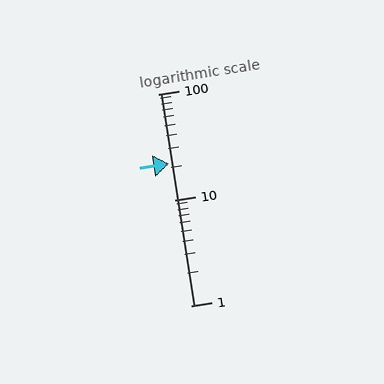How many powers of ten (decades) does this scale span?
The scale spans 2 decades, from 1 to 100.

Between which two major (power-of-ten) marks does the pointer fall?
The pointer is between 10 and 100.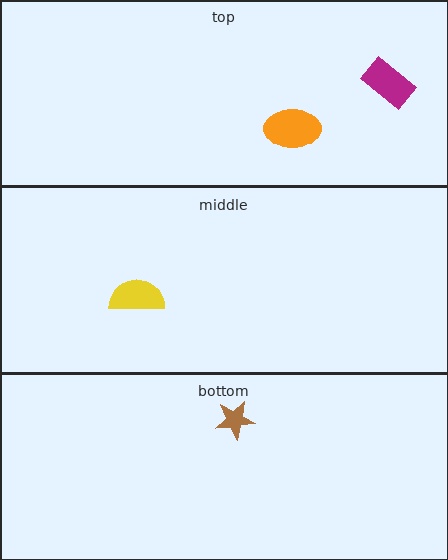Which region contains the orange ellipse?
The top region.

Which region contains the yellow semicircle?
The middle region.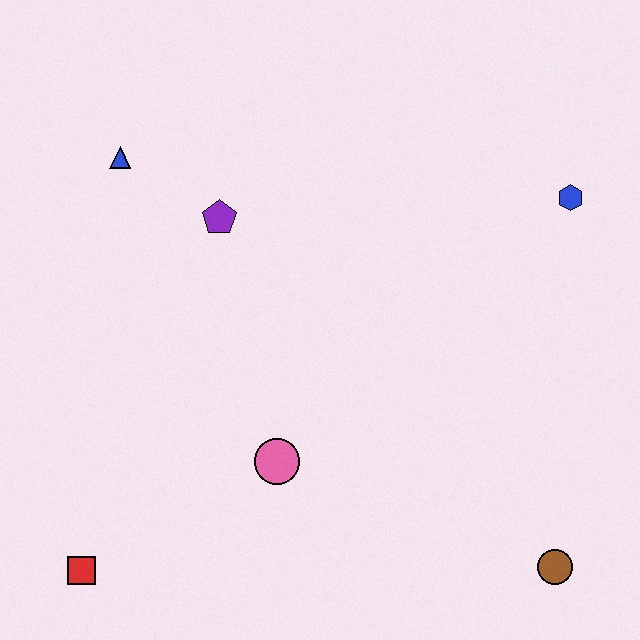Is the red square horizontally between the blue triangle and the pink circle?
No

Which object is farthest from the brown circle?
The blue triangle is farthest from the brown circle.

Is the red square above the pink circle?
No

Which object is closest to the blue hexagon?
The purple pentagon is closest to the blue hexagon.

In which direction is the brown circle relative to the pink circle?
The brown circle is to the right of the pink circle.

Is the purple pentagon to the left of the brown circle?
Yes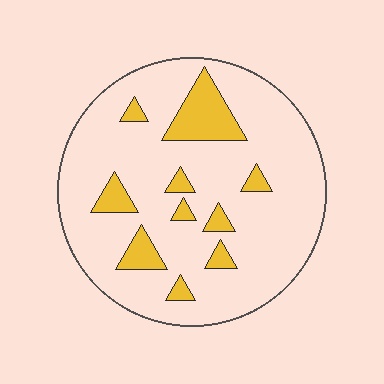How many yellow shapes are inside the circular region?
10.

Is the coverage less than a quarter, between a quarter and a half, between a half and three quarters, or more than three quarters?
Less than a quarter.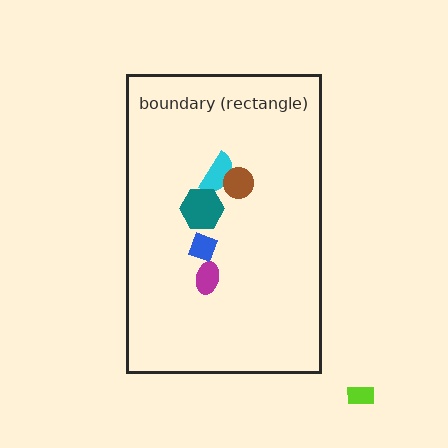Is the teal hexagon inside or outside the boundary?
Inside.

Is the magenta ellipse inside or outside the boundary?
Inside.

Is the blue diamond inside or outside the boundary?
Inside.